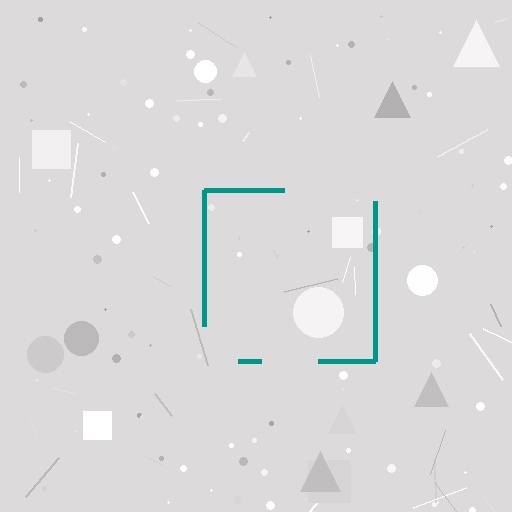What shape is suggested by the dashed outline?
The dashed outline suggests a square.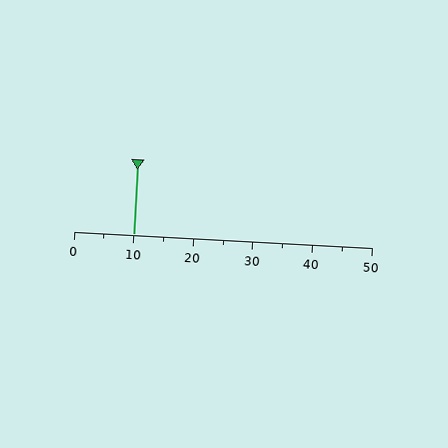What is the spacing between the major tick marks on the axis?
The major ticks are spaced 10 apart.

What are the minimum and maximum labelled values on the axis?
The axis runs from 0 to 50.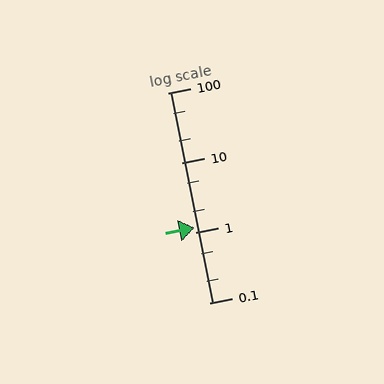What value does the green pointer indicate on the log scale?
The pointer indicates approximately 1.2.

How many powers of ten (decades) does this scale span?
The scale spans 3 decades, from 0.1 to 100.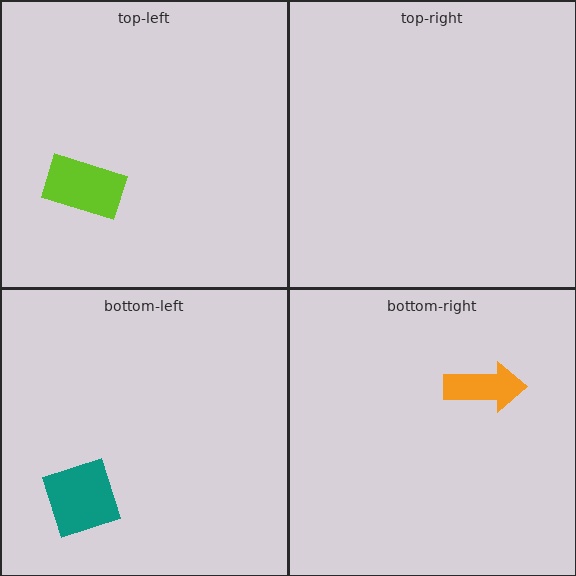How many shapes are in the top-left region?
1.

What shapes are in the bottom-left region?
The teal diamond.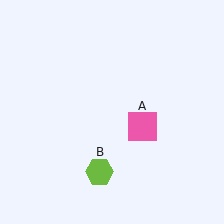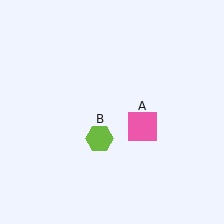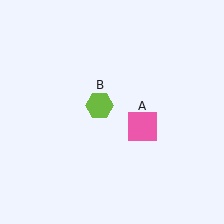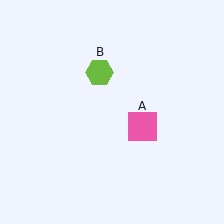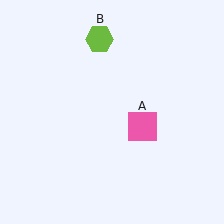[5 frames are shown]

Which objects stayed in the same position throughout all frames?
Pink square (object A) remained stationary.